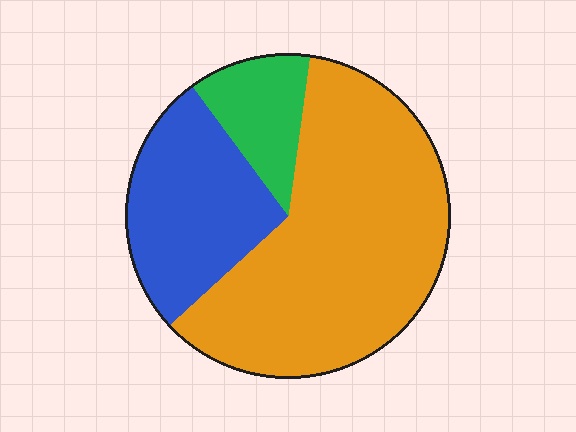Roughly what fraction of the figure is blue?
Blue takes up about one quarter (1/4) of the figure.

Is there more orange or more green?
Orange.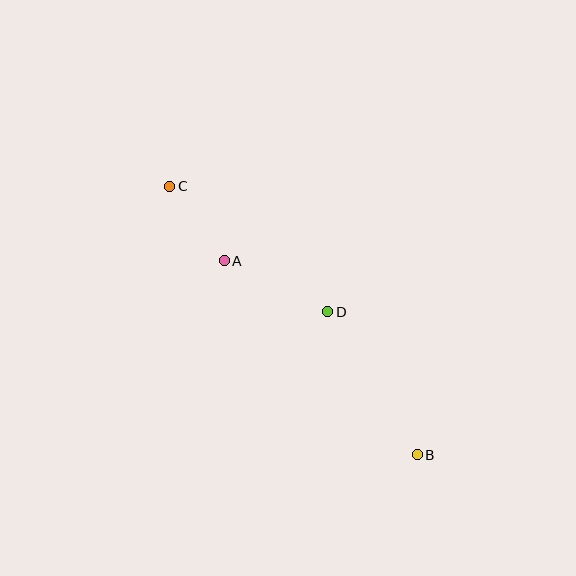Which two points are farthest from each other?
Points B and C are farthest from each other.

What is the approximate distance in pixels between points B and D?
The distance between B and D is approximately 169 pixels.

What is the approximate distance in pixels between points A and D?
The distance between A and D is approximately 115 pixels.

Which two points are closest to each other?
Points A and C are closest to each other.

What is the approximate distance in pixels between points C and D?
The distance between C and D is approximately 202 pixels.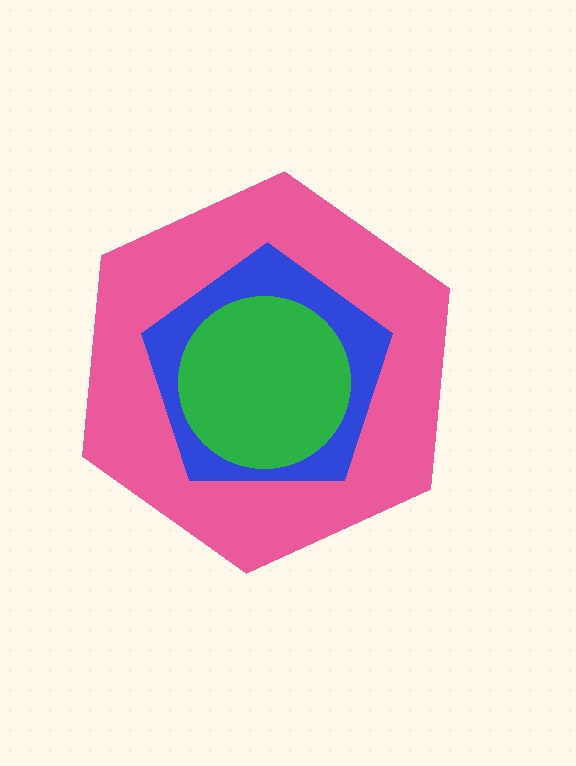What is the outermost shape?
The pink hexagon.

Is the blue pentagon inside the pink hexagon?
Yes.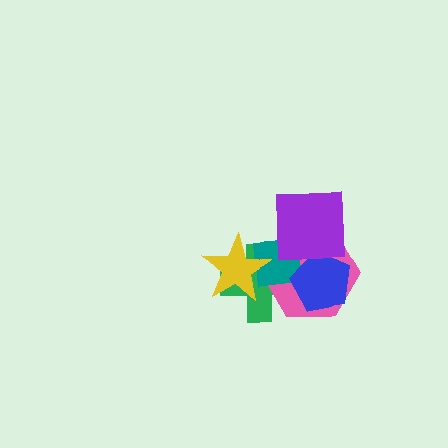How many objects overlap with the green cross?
4 objects overlap with the green cross.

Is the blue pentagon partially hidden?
Yes, it is partially covered by another shape.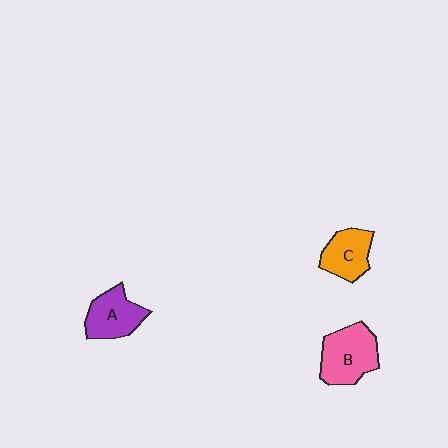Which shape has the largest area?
Shape B (pink).